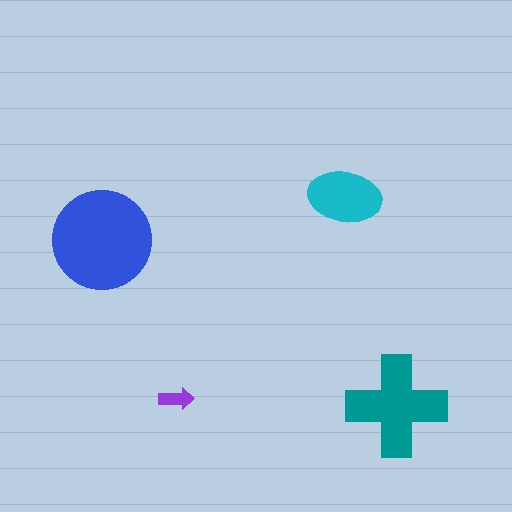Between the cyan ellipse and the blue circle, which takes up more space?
The blue circle.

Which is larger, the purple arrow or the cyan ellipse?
The cyan ellipse.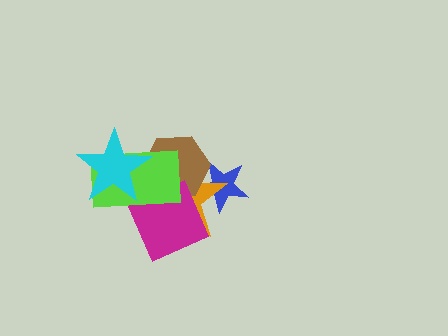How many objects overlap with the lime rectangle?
4 objects overlap with the lime rectangle.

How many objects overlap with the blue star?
2 objects overlap with the blue star.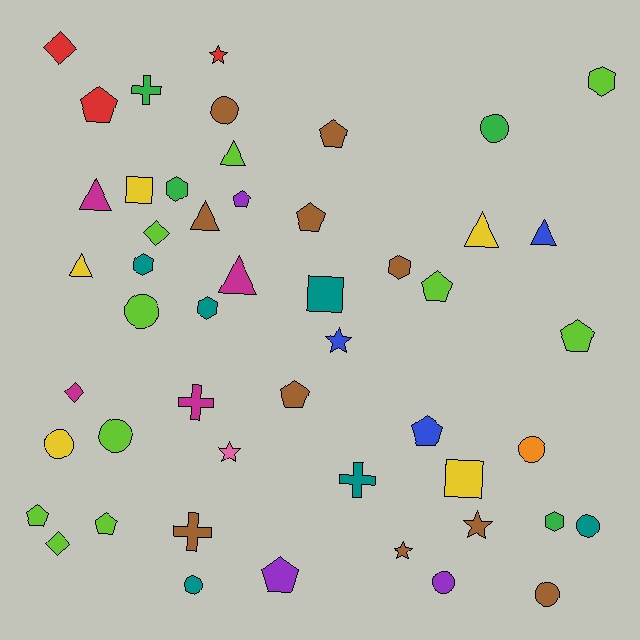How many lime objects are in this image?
There are 10 lime objects.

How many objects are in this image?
There are 50 objects.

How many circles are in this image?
There are 10 circles.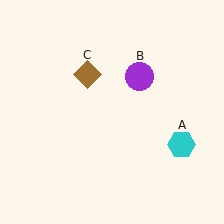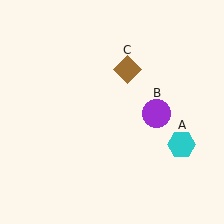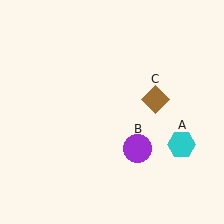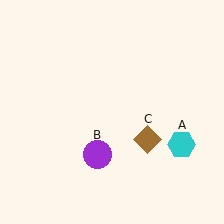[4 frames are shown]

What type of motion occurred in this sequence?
The purple circle (object B), brown diamond (object C) rotated clockwise around the center of the scene.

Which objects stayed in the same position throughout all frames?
Cyan hexagon (object A) remained stationary.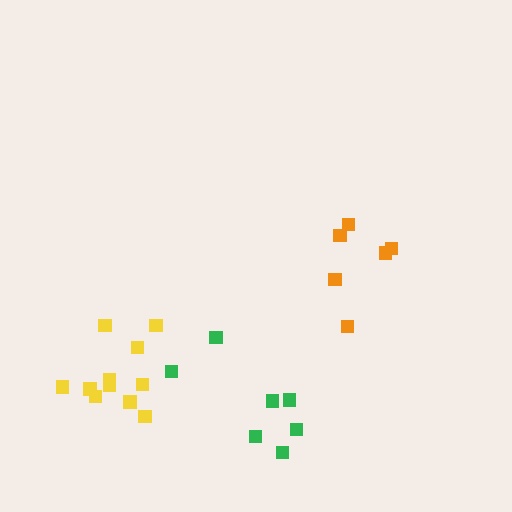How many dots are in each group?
Group 1: 6 dots, Group 2: 7 dots, Group 3: 11 dots (24 total).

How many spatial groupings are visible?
There are 3 spatial groupings.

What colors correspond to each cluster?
The clusters are colored: orange, green, yellow.